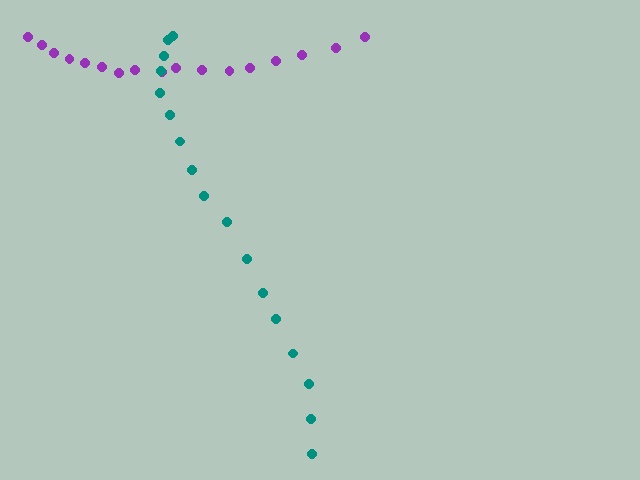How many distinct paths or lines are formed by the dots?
There are 2 distinct paths.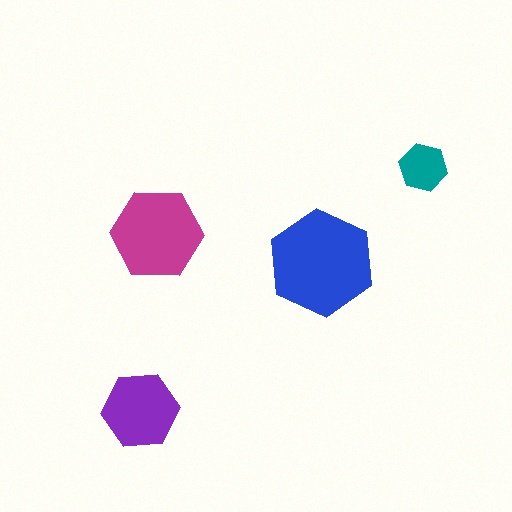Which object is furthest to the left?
The purple hexagon is leftmost.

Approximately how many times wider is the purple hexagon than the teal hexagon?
About 1.5 times wider.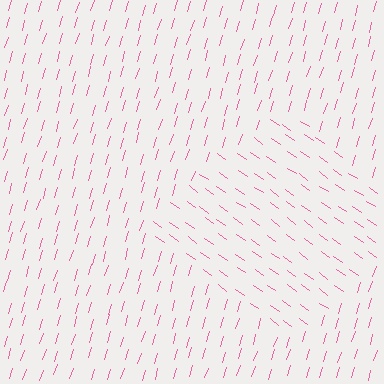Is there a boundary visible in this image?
Yes, there is a texture boundary formed by a change in line orientation.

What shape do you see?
I see a diamond.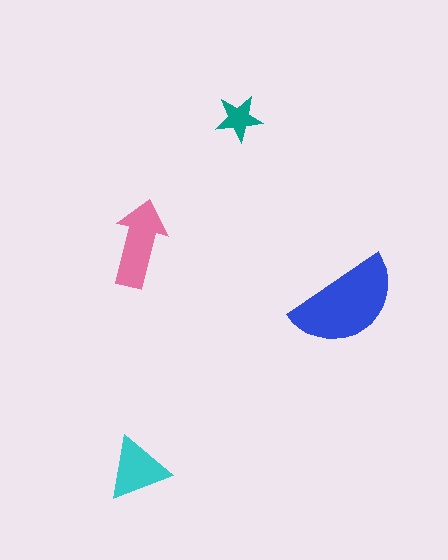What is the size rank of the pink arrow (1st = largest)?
2nd.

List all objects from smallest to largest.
The teal star, the cyan triangle, the pink arrow, the blue semicircle.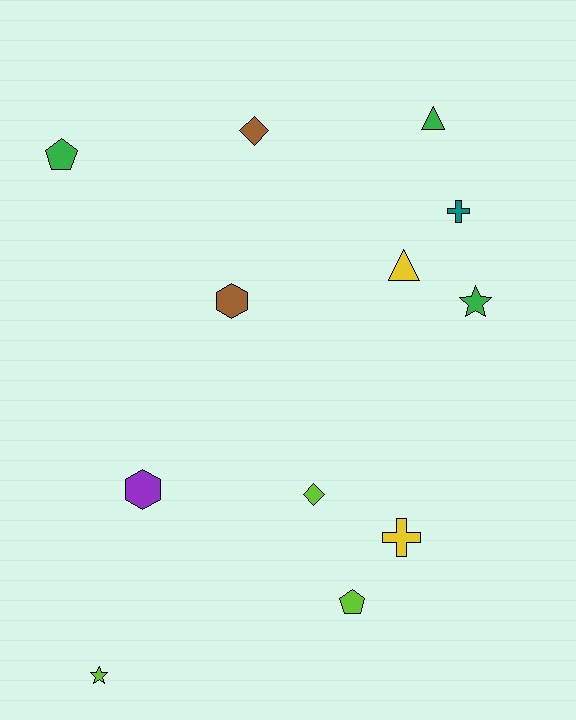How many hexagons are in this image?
There are 2 hexagons.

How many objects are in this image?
There are 12 objects.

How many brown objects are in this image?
There are 2 brown objects.